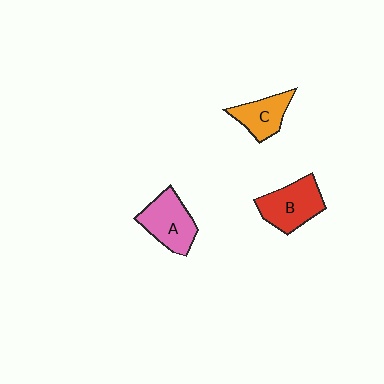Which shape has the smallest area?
Shape C (orange).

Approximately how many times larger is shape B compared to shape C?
Approximately 1.4 times.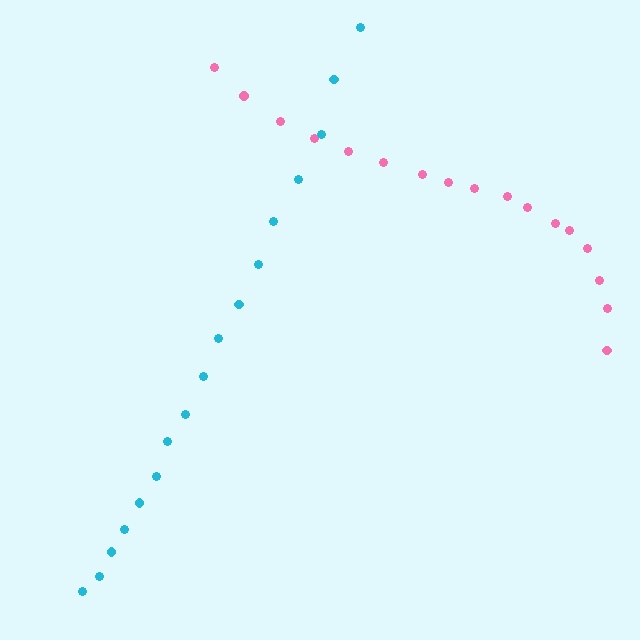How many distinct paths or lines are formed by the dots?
There are 2 distinct paths.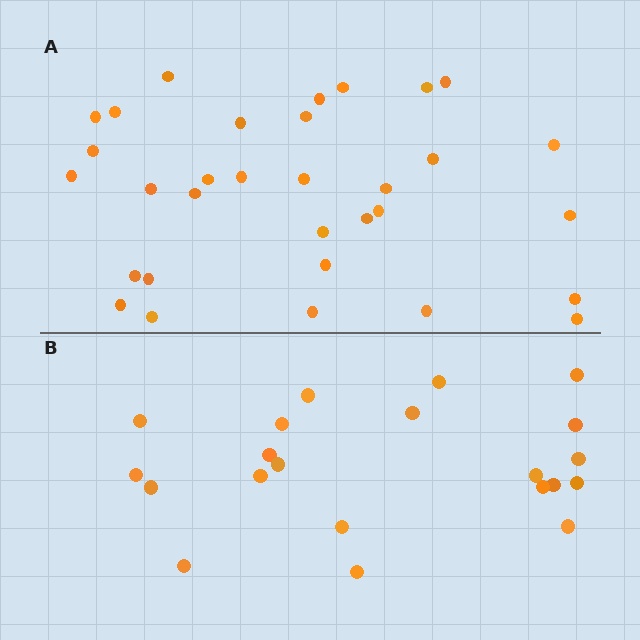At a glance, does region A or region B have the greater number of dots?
Region A (the top region) has more dots.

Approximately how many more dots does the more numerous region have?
Region A has roughly 12 or so more dots than region B.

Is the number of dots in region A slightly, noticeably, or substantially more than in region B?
Region A has substantially more. The ratio is roughly 1.5 to 1.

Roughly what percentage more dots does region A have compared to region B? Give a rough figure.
About 50% more.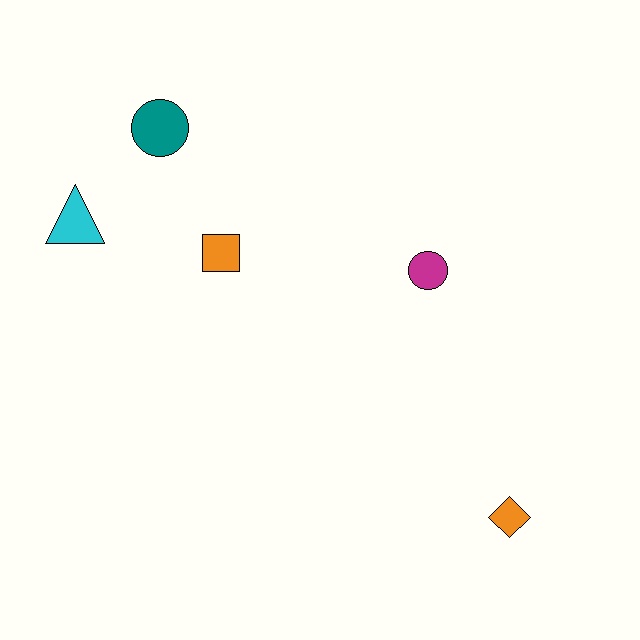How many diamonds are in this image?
There is 1 diamond.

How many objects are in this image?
There are 5 objects.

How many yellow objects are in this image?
There are no yellow objects.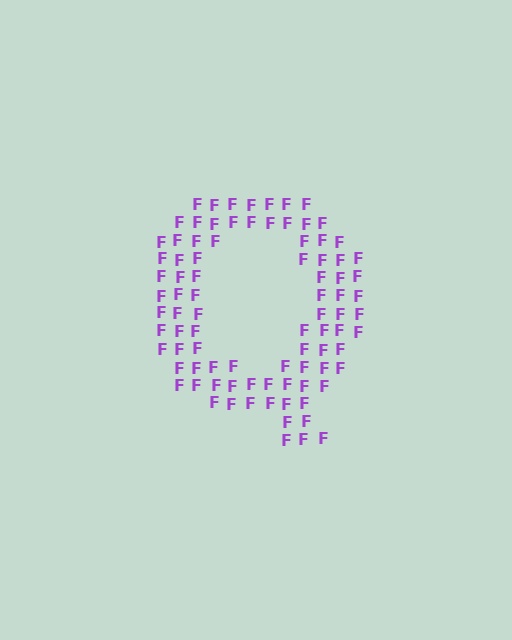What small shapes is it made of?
It is made of small letter F's.